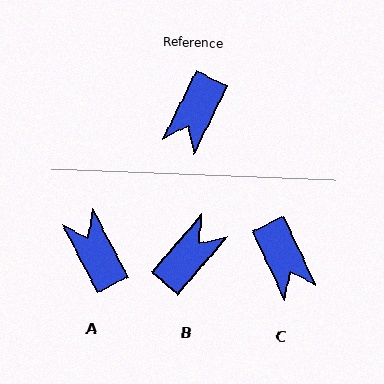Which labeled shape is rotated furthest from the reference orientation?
B, about 165 degrees away.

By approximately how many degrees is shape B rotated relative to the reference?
Approximately 165 degrees counter-clockwise.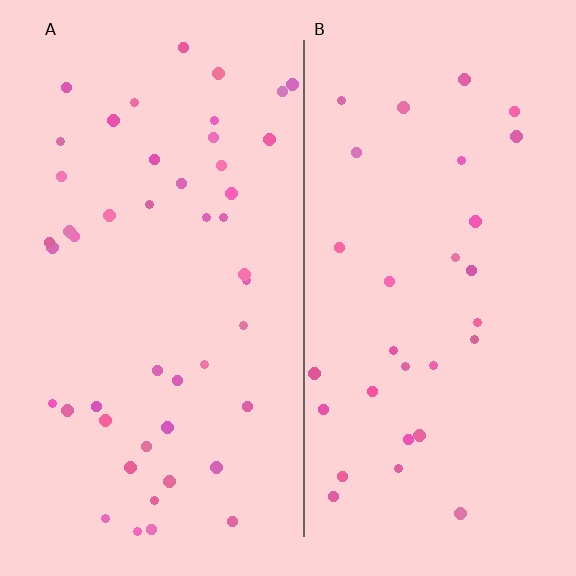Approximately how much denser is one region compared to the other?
Approximately 1.5× — region A over region B.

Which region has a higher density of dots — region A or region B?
A (the left).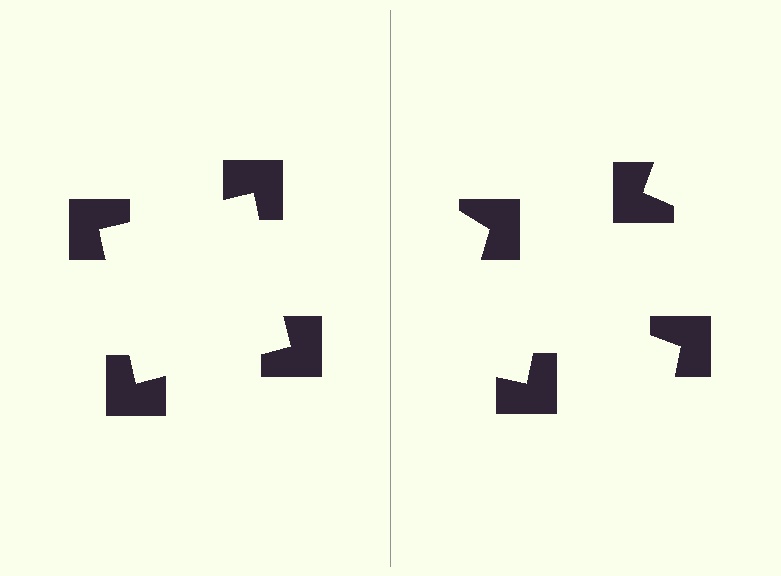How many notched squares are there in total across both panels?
8 — 4 on each side.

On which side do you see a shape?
An illusory square appears on the left side. On the right side the wedge cuts are rotated, so no coherent shape forms.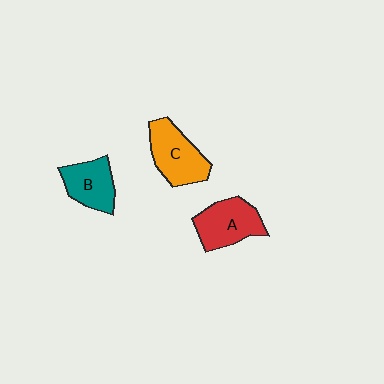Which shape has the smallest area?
Shape B (teal).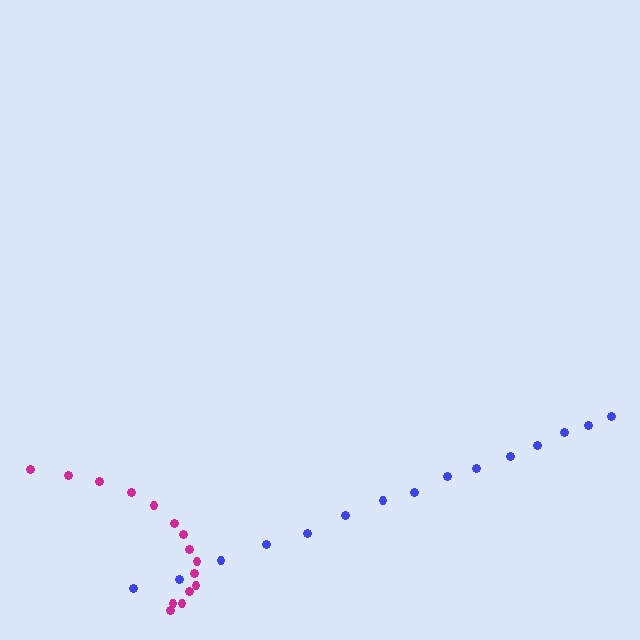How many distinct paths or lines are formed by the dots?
There are 2 distinct paths.